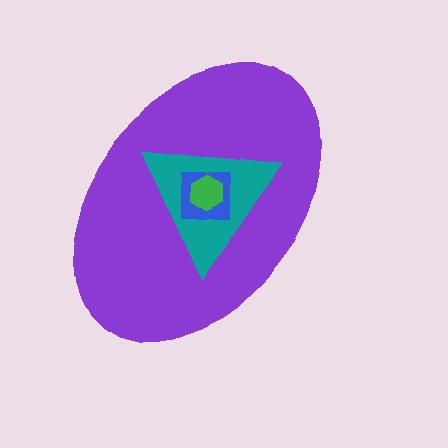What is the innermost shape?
The green hexagon.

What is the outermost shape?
The purple ellipse.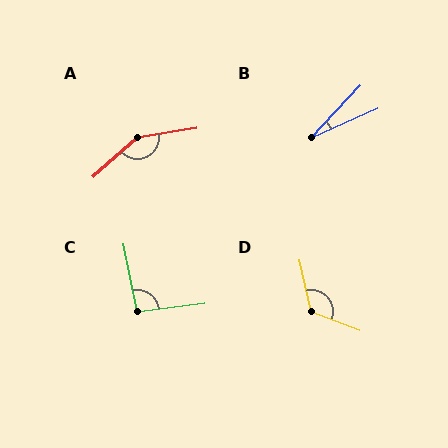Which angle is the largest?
A, at approximately 148 degrees.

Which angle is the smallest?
B, at approximately 23 degrees.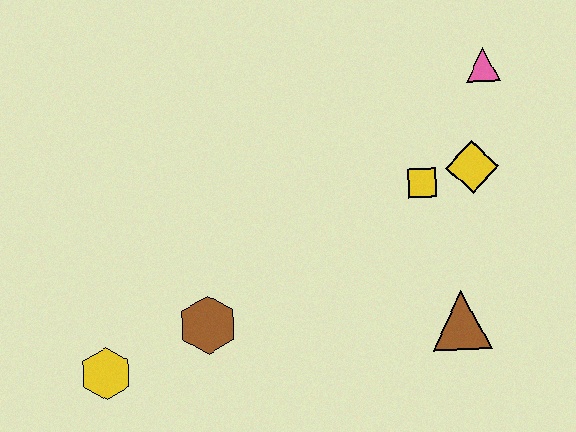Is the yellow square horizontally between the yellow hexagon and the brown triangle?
Yes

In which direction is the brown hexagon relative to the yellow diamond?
The brown hexagon is to the left of the yellow diamond.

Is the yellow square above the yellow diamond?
No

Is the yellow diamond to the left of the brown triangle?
No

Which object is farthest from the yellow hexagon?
The pink triangle is farthest from the yellow hexagon.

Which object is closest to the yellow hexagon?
The brown hexagon is closest to the yellow hexagon.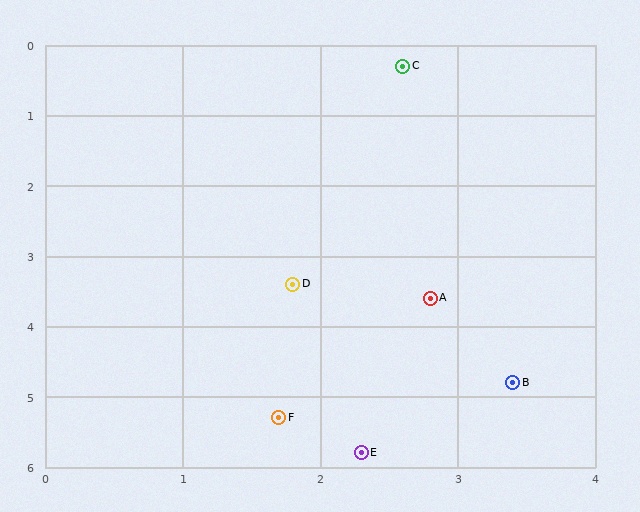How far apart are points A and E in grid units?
Points A and E are about 2.3 grid units apart.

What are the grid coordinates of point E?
Point E is at approximately (2.3, 5.8).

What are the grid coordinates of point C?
Point C is at approximately (2.6, 0.3).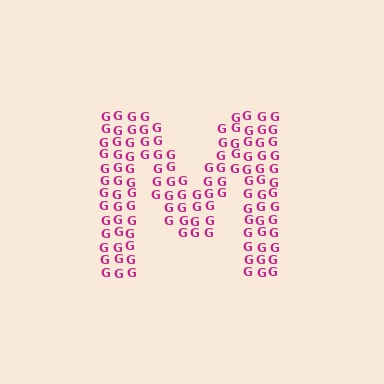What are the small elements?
The small elements are letter G's.